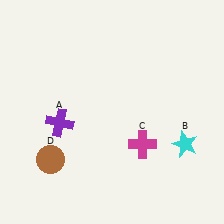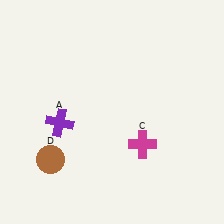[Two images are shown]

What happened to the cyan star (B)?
The cyan star (B) was removed in Image 2. It was in the bottom-right area of Image 1.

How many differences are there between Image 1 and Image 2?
There is 1 difference between the two images.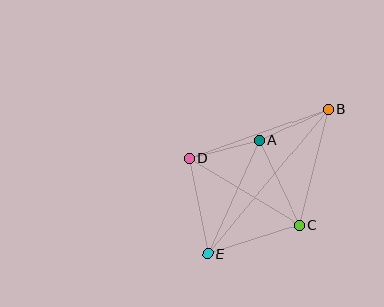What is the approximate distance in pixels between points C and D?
The distance between C and D is approximately 128 pixels.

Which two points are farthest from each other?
Points B and E are farthest from each other.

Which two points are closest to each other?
Points A and D are closest to each other.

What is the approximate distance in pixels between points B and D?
The distance between B and D is approximately 147 pixels.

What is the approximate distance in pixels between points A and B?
The distance between A and B is approximately 76 pixels.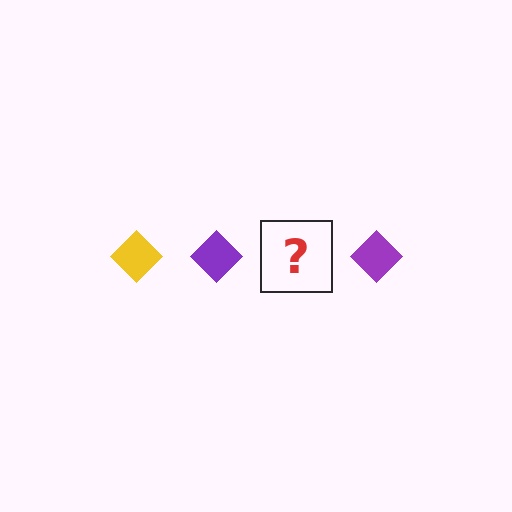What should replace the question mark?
The question mark should be replaced with a yellow diamond.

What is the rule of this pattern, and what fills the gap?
The rule is that the pattern cycles through yellow, purple diamonds. The gap should be filled with a yellow diamond.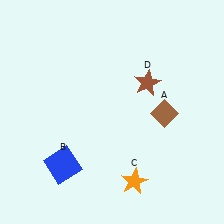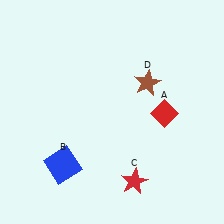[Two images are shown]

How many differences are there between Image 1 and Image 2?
There are 2 differences between the two images.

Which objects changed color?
A changed from brown to red. C changed from orange to red.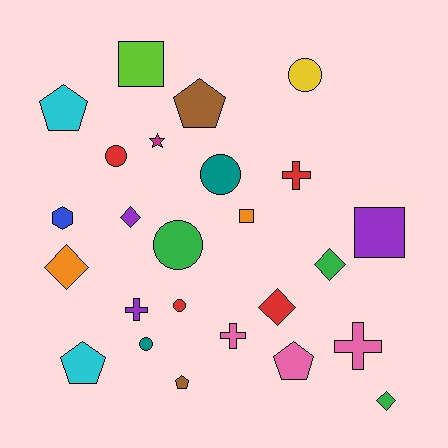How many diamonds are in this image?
There are 5 diamonds.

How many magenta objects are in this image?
There is 1 magenta object.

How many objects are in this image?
There are 25 objects.